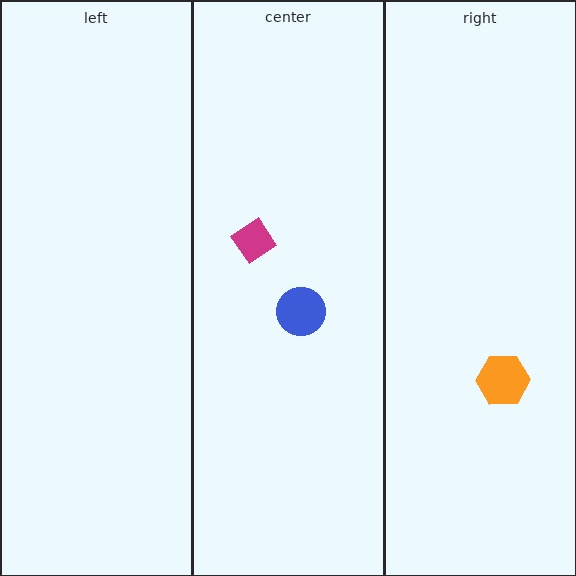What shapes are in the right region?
The orange hexagon.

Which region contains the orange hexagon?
The right region.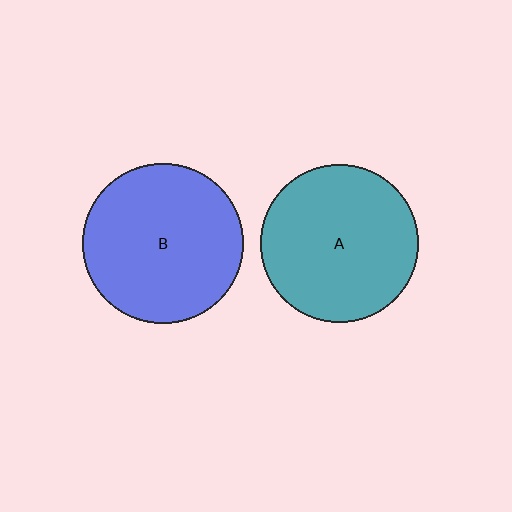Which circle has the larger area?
Circle B (blue).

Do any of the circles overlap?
No, none of the circles overlap.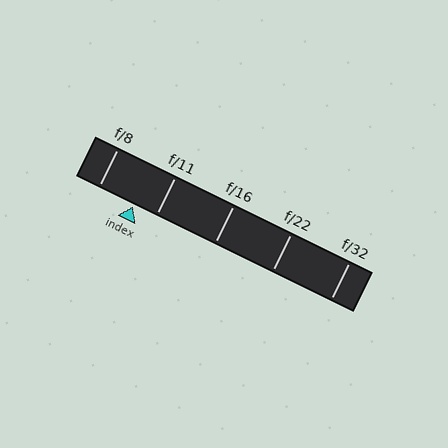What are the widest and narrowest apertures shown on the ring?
The widest aperture shown is f/8 and the narrowest is f/32.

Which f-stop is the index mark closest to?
The index mark is closest to f/11.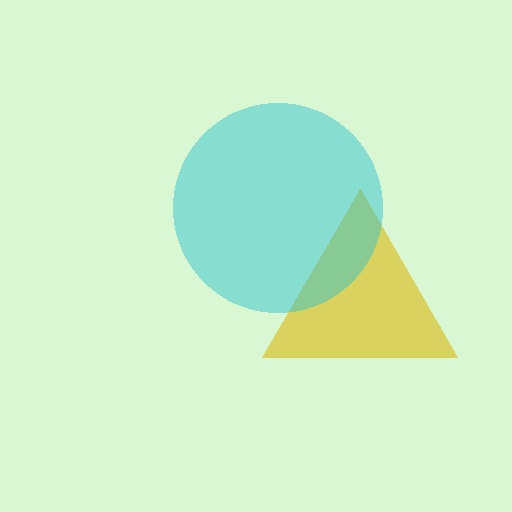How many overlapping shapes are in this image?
There are 2 overlapping shapes in the image.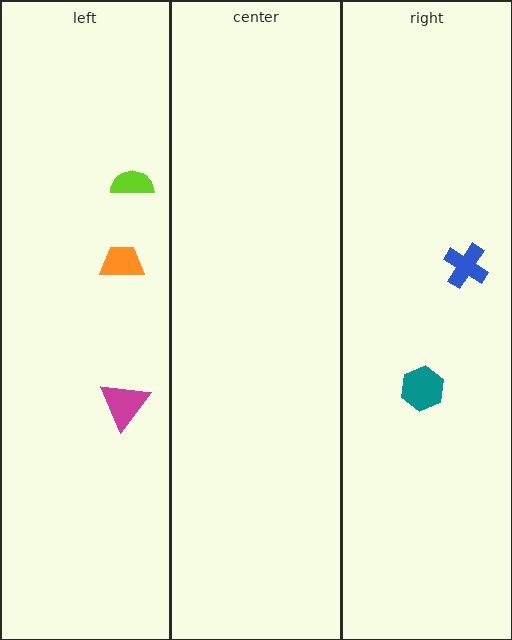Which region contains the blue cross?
The right region.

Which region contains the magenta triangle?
The left region.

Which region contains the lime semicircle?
The left region.